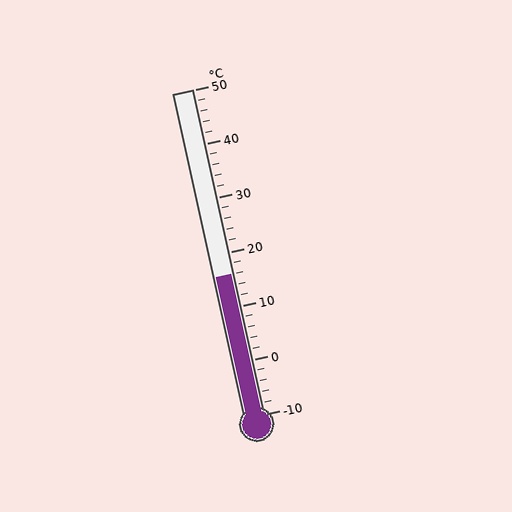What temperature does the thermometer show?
The thermometer shows approximately 16°C.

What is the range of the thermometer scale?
The thermometer scale ranges from -10°C to 50°C.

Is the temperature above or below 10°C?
The temperature is above 10°C.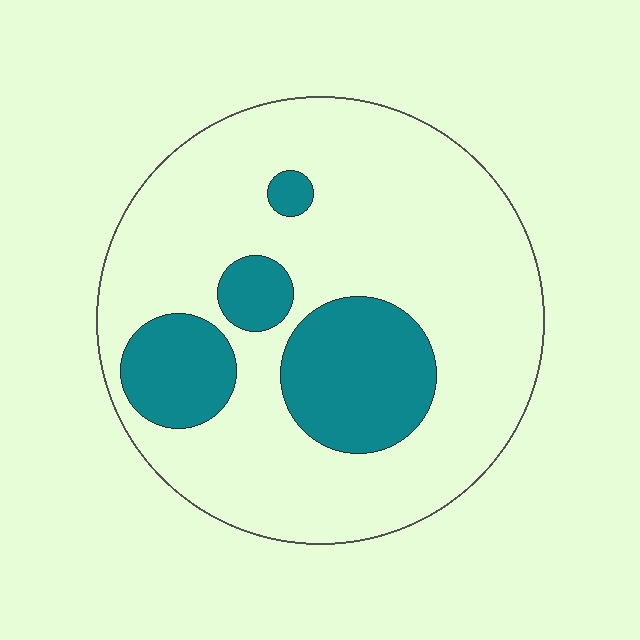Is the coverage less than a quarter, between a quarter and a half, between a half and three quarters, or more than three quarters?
Less than a quarter.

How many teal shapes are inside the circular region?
4.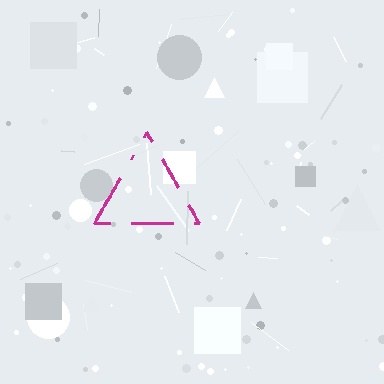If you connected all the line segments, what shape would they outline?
They would outline a triangle.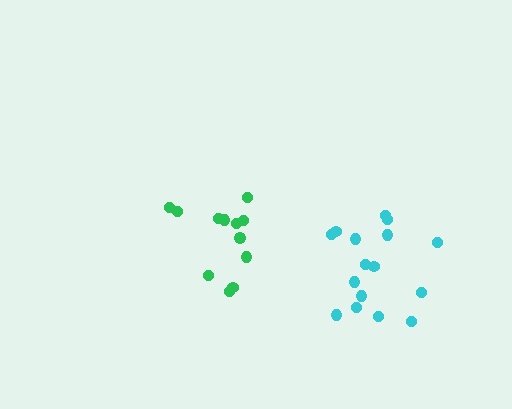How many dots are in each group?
Group 1: 16 dots, Group 2: 12 dots (28 total).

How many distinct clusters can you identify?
There are 2 distinct clusters.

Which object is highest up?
The green cluster is topmost.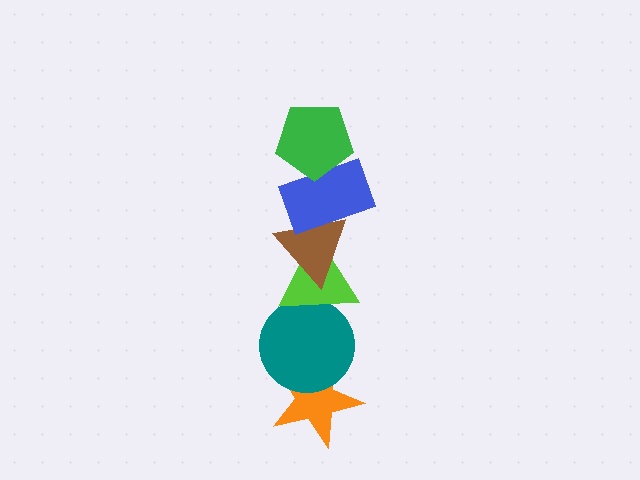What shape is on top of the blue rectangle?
The green pentagon is on top of the blue rectangle.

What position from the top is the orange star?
The orange star is 6th from the top.